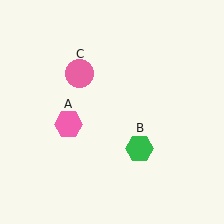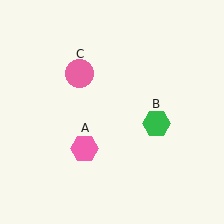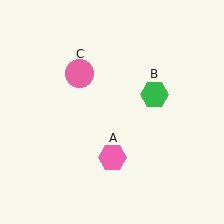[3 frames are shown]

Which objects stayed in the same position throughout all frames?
Pink circle (object C) remained stationary.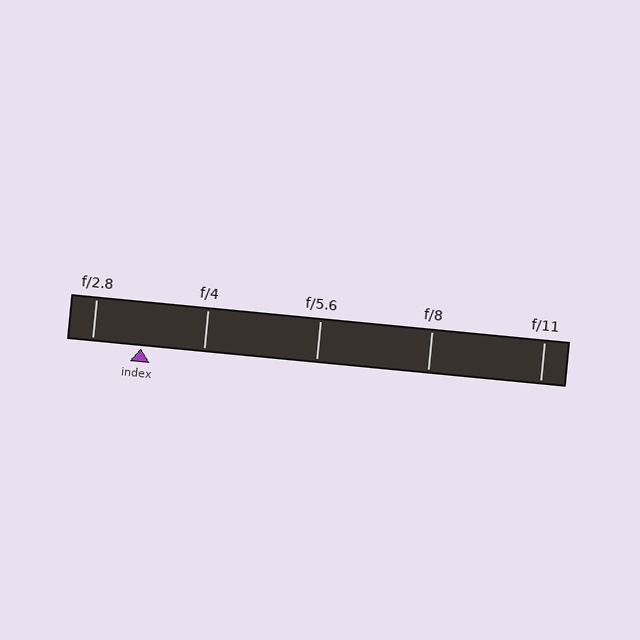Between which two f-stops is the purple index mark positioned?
The index mark is between f/2.8 and f/4.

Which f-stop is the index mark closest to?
The index mark is closest to f/2.8.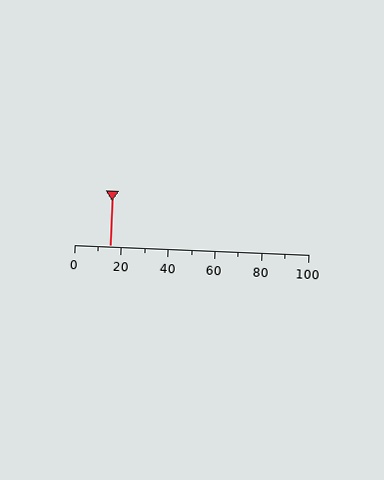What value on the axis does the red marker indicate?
The marker indicates approximately 15.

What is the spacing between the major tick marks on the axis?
The major ticks are spaced 20 apart.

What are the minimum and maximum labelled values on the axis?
The axis runs from 0 to 100.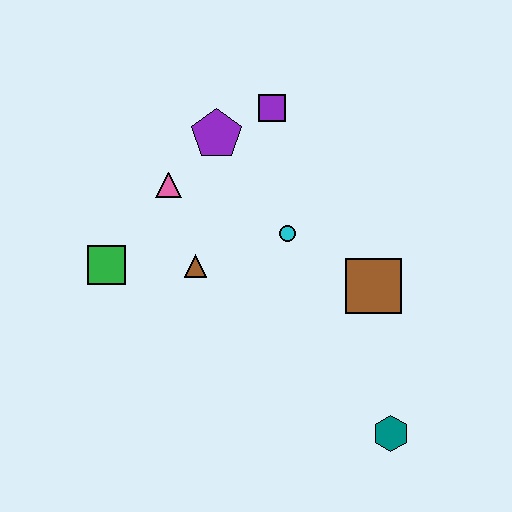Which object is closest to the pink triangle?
The purple pentagon is closest to the pink triangle.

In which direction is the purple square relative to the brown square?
The purple square is above the brown square.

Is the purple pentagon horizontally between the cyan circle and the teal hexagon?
No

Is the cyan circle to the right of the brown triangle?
Yes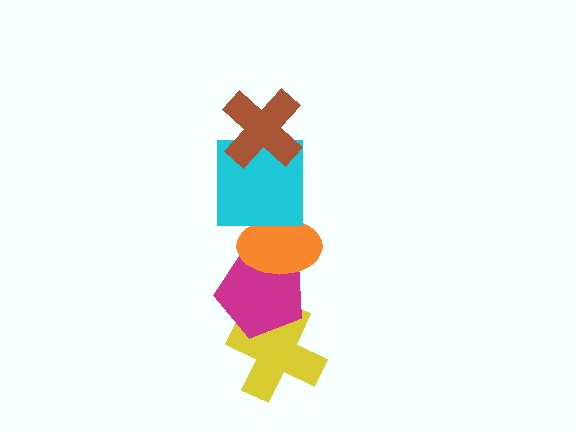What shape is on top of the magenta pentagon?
The orange ellipse is on top of the magenta pentagon.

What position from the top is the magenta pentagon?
The magenta pentagon is 4th from the top.